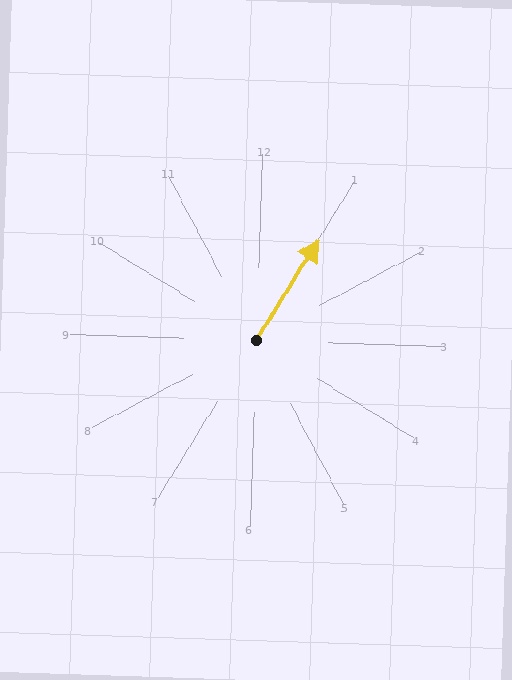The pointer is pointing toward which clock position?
Roughly 1 o'clock.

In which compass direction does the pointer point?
Northeast.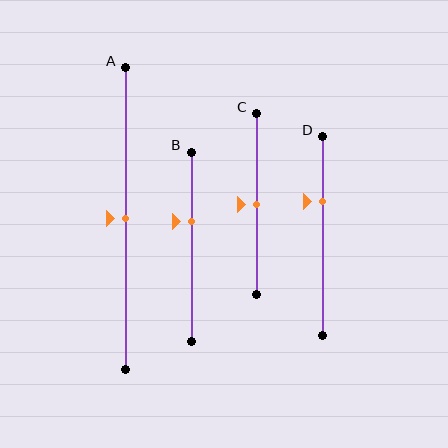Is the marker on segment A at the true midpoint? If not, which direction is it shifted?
Yes, the marker on segment A is at the true midpoint.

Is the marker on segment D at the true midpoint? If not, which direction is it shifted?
No, the marker on segment D is shifted upward by about 17% of the segment length.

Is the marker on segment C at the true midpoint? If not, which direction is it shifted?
Yes, the marker on segment C is at the true midpoint.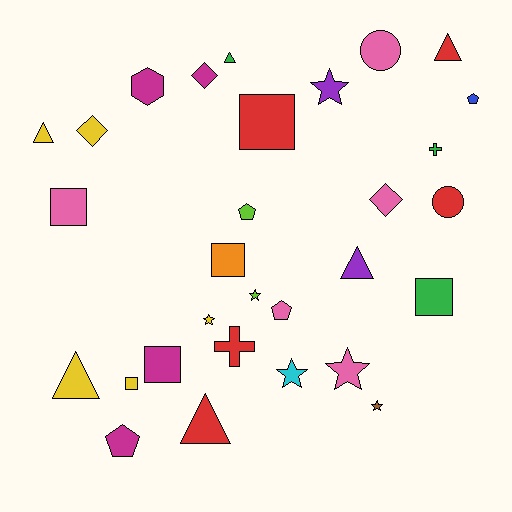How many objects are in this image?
There are 30 objects.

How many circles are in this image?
There are 2 circles.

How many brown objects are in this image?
There is 1 brown object.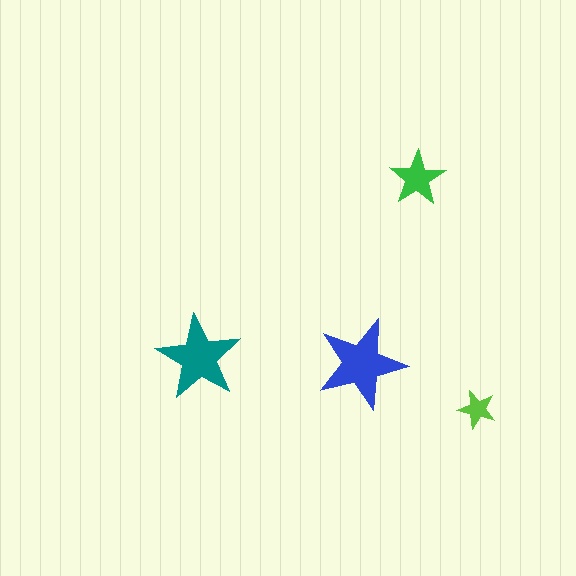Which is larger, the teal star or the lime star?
The teal one.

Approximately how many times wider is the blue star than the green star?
About 1.5 times wider.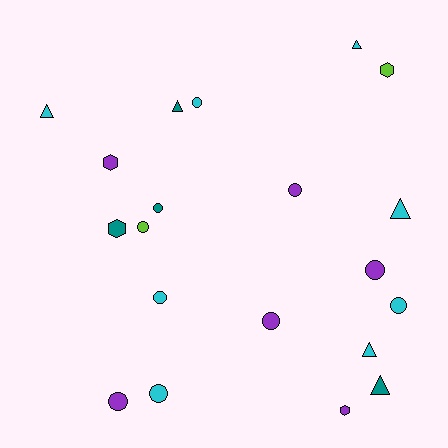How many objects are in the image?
There are 20 objects.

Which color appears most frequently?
Cyan, with 8 objects.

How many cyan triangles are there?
There are 4 cyan triangles.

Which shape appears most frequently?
Circle, with 10 objects.